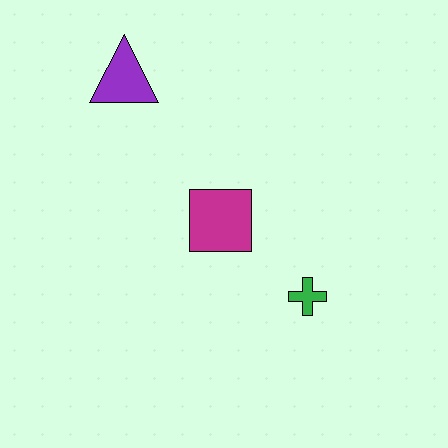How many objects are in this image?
There are 3 objects.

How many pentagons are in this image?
There are no pentagons.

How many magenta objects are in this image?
There is 1 magenta object.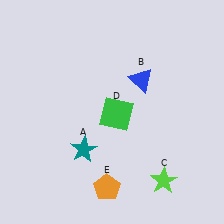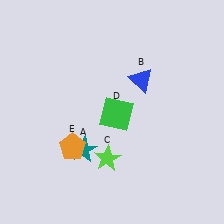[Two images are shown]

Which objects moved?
The objects that moved are: the lime star (C), the orange pentagon (E).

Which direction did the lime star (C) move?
The lime star (C) moved left.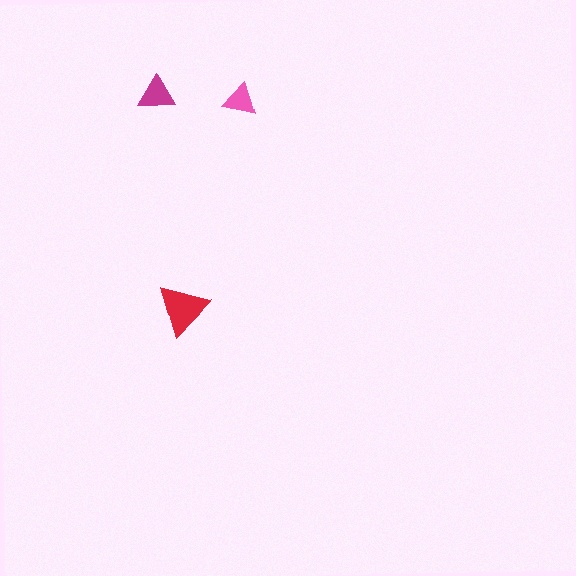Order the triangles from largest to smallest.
the red one, the magenta one, the pink one.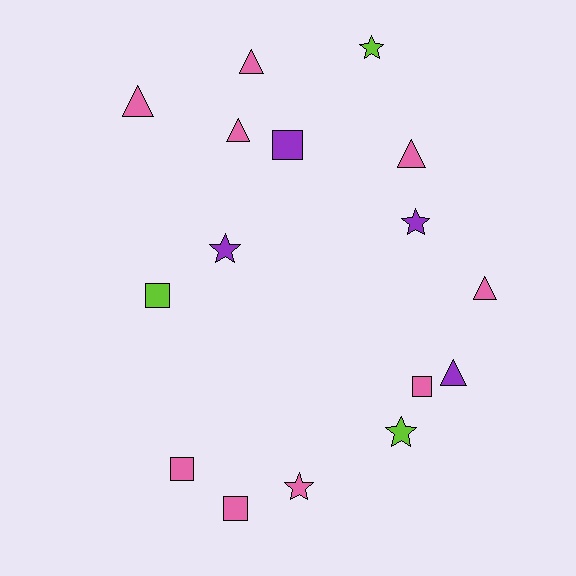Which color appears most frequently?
Pink, with 9 objects.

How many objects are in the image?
There are 16 objects.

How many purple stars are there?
There are 2 purple stars.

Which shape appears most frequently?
Triangle, with 6 objects.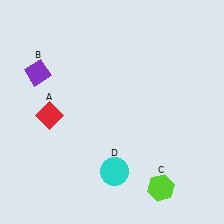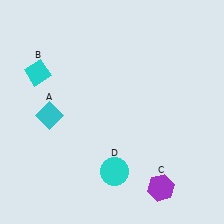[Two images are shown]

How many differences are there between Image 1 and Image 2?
There are 3 differences between the two images.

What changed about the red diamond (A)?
In Image 1, A is red. In Image 2, it changed to cyan.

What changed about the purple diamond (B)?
In Image 1, B is purple. In Image 2, it changed to cyan.